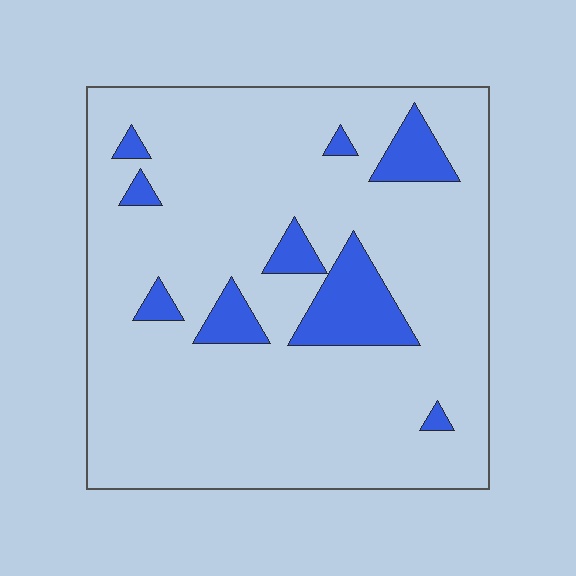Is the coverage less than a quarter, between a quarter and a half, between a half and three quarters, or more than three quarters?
Less than a quarter.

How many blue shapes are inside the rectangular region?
9.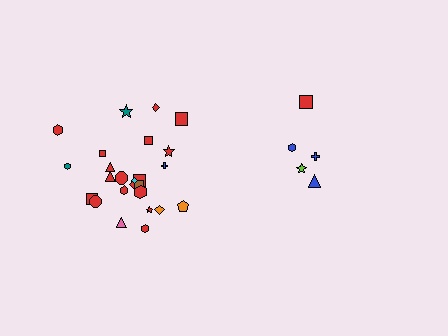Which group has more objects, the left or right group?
The left group.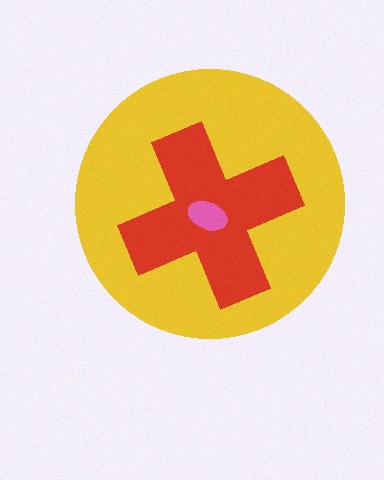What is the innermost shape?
The pink ellipse.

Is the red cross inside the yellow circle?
Yes.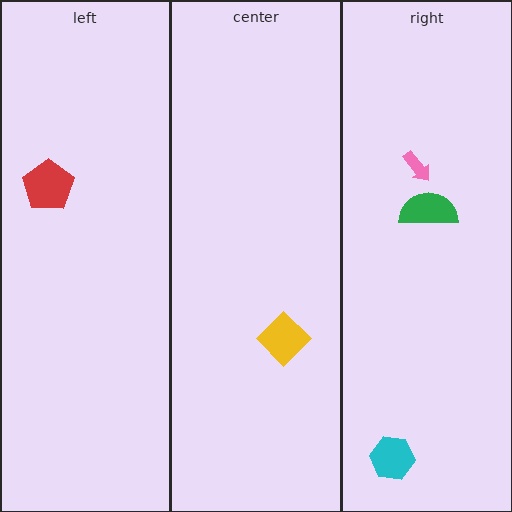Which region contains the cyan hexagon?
The right region.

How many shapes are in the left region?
1.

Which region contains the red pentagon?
The left region.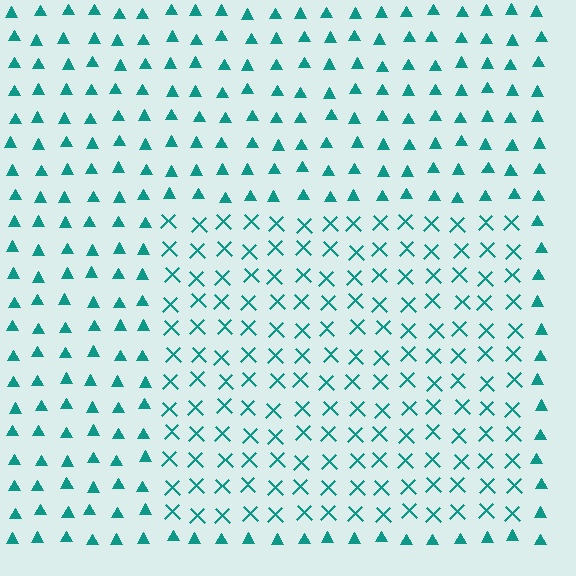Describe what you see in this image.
The image is filled with small teal elements arranged in a uniform grid. A rectangle-shaped region contains X marks, while the surrounding area contains triangles. The boundary is defined purely by the change in element shape.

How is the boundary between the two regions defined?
The boundary is defined by a change in element shape: X marks inside vs. triangles outside. All elements share the same color and spacing.